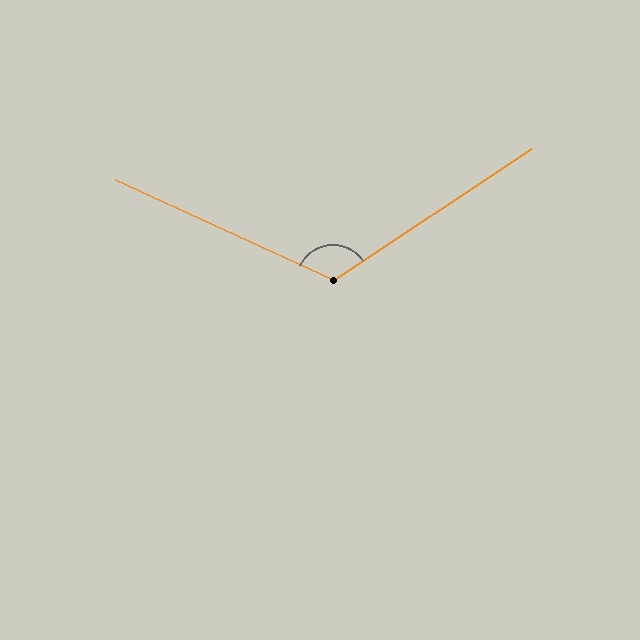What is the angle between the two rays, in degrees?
Approximately 122 degrees.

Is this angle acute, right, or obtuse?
It is obtuse.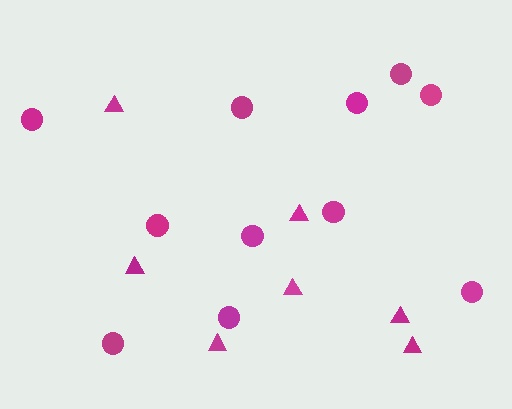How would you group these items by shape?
There are 2 groups: one group of circles (11) and one group of triangles (7).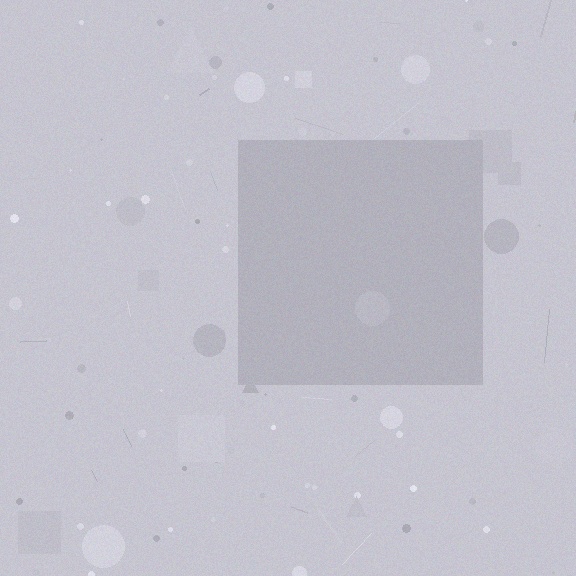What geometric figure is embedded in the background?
A square is embedded in the background.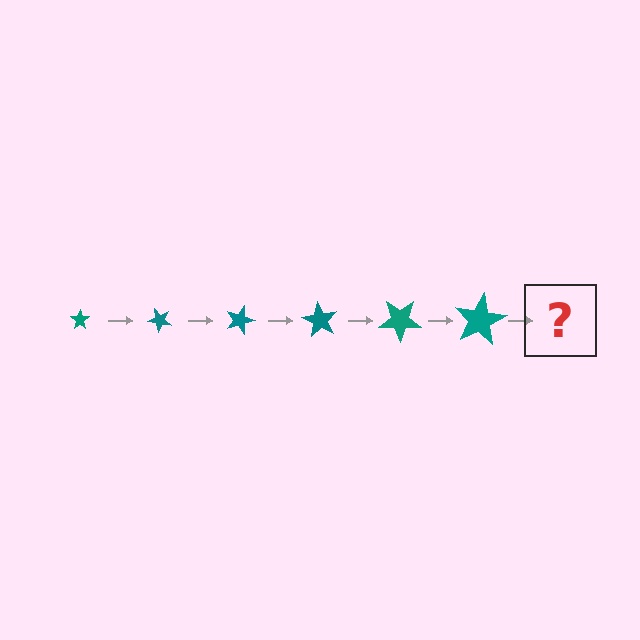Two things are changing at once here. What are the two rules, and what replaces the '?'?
The two rules are that the star grows larger each step and it rotates 45 degrees each step. The '?' should be a star, larger than the previous one and rotated 270 degrees from the start.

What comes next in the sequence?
The next element should be a star, larger than the previous one and rotated 270 degrees from the start.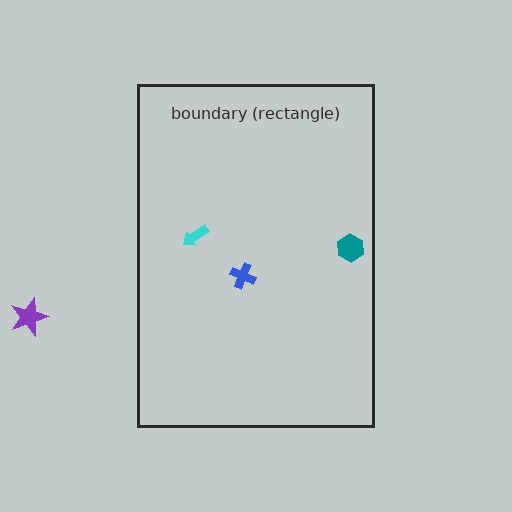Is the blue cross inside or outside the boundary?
Inside.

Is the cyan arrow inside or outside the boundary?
Inside.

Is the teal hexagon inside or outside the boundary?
Inside.